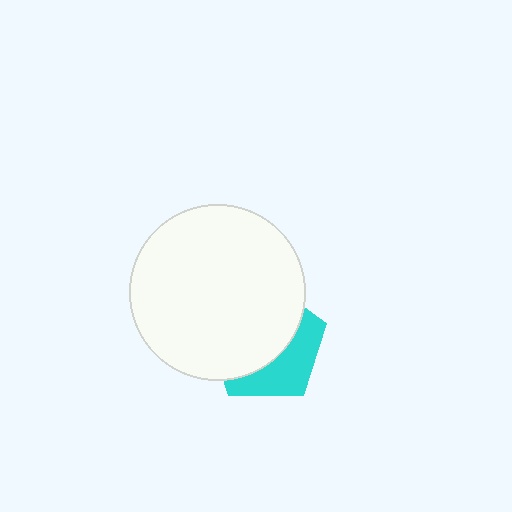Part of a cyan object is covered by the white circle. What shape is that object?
It is a pentagon.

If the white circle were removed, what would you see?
You would see the complete cyan pentagon.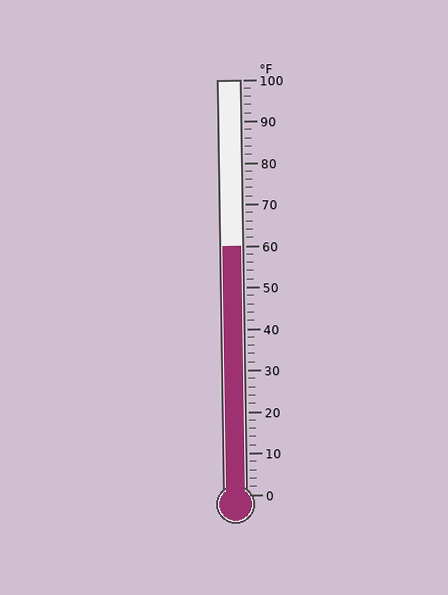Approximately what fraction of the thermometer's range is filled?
The thermometer is filled to approximately 60% of its range.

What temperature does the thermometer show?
The thermometer shows approximately 60°F.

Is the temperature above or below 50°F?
The temperature is above 50°F.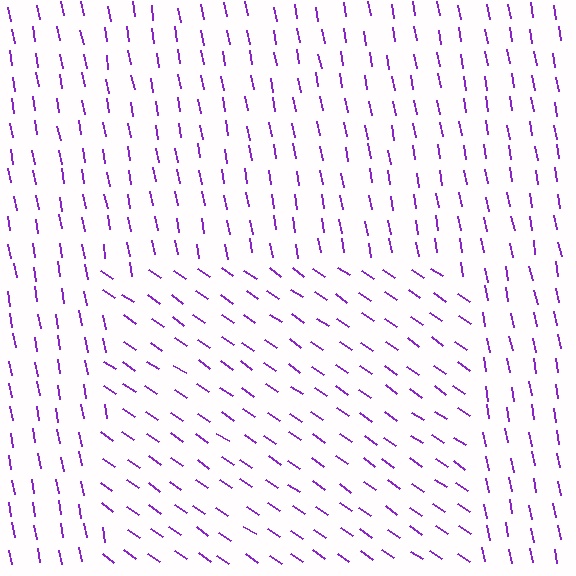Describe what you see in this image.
The image is filled with small purple line segments. A rectangle region in the image has lines oriented differently from the surrounding lines, creating a visible texture boundary.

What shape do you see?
I see a rectangle.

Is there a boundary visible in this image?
Yes, there is a texture boundary formed by a change in line orientation.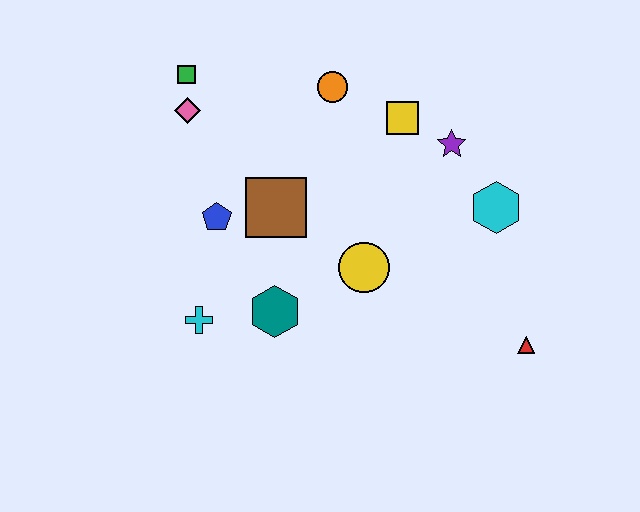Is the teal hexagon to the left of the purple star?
Yes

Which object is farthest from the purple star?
The cyan cross is farthest from the purple star.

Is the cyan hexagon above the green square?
No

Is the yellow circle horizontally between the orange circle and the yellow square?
Yes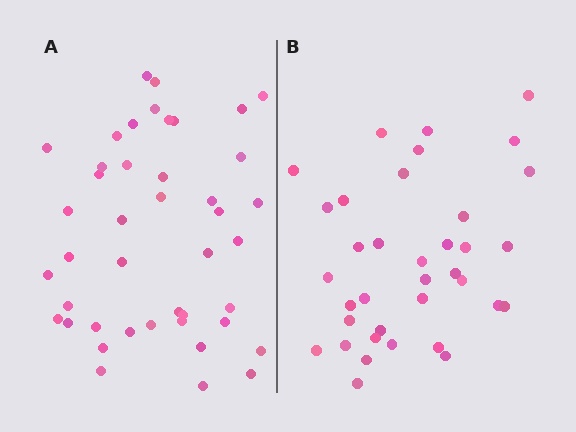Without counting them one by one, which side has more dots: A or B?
Region A (the left region) has more dots.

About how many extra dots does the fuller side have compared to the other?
Region A has roughly 8 or so more dots than region B.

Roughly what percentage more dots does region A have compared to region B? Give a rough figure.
About 20% more.